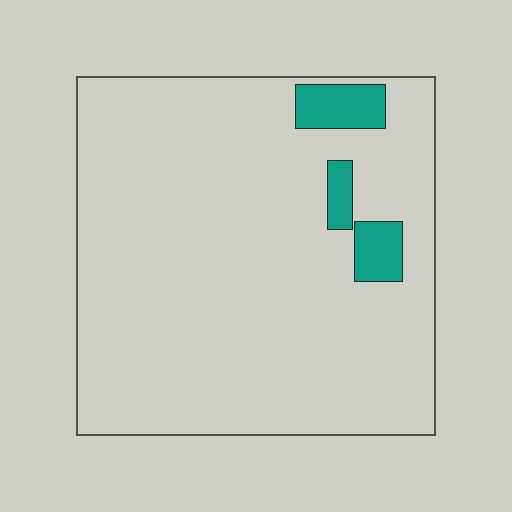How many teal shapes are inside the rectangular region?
3.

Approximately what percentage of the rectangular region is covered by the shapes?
Approximately 5%.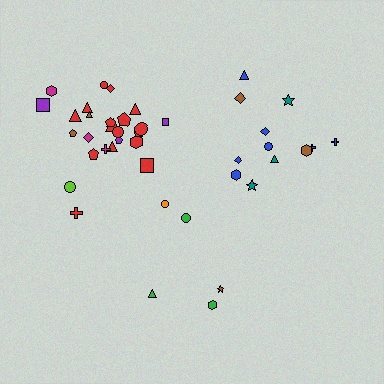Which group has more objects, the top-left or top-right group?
The top-left group.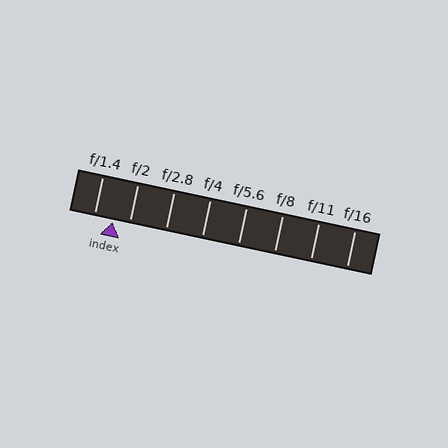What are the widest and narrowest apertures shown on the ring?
The widest aperture shown is f/1.4 and the narrowest is f/16.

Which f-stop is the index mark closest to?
The index mark is closest to f/2.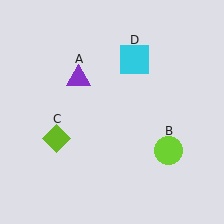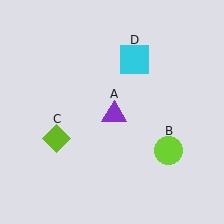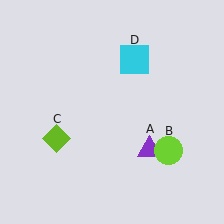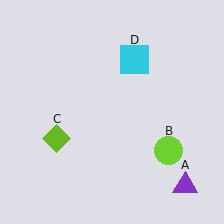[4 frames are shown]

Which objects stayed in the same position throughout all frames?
Lime circle (object B) and lime diamond (object C) and cyan square (object D) remained stationary.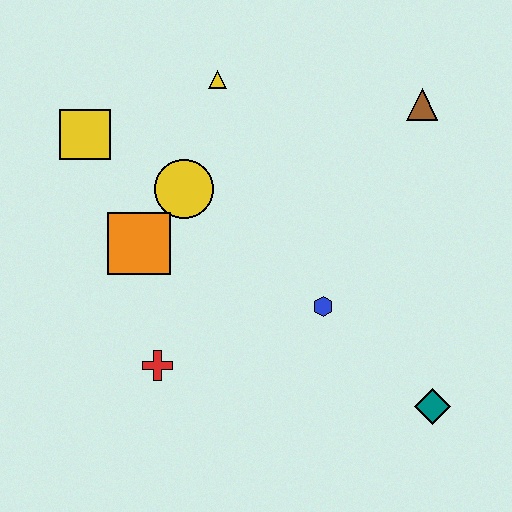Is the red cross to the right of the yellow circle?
No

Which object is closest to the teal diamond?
The blue hexagon is closest to the teal diamond.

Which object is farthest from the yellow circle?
The teal diamond is farthest from the yellow circle.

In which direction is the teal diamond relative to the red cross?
The teal diamond is to the right of the red cross.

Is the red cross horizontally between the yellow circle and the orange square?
Yes